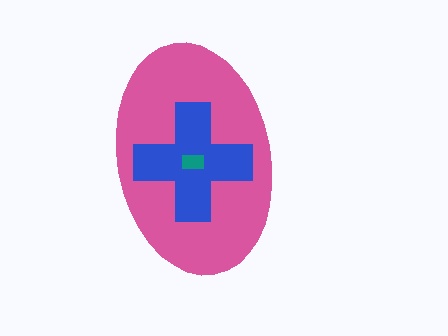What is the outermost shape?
The pink ellipse.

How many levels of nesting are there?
3.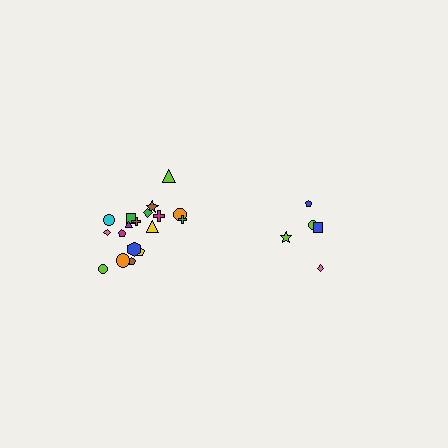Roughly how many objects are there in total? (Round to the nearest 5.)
Roughly 25 objects in total.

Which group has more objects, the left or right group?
The left group.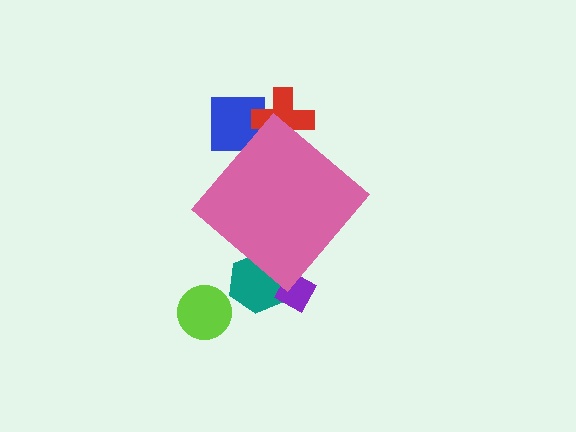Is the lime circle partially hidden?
No, the lime circle is fully visible.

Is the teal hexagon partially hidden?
Yes, the teal hexagon is partially hidden behind the pink diamond.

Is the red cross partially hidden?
Yes, the red cross is partially hidden behind the pink diamond.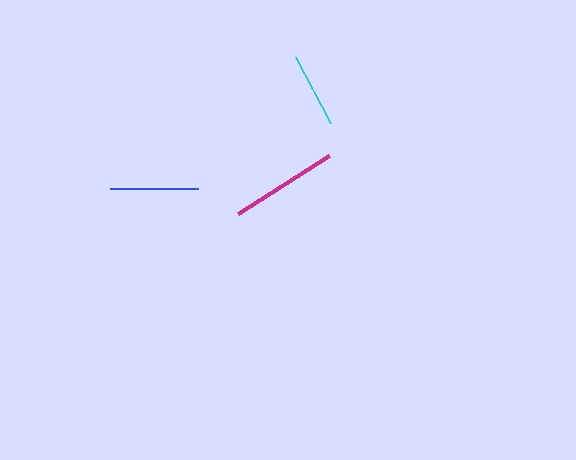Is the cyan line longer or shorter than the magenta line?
The magenta line is longer than the cyan line.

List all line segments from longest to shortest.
From longest to shortest: magenta, blue, cyan.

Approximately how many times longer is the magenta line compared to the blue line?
The magenta line is approximately 1.2 times the length of the blue line.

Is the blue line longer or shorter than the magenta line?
The magenta line is longer than the blue line.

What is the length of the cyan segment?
The cyan segment is approximately 75 pixels long.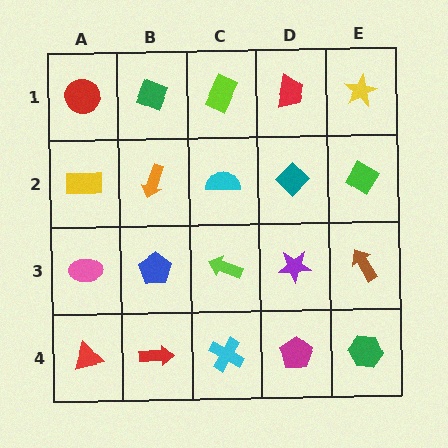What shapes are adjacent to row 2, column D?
A red trapezoid (row 1, column D), a purple star (row 3, column D), a cyan semicircle (row 2, column C), a green diamond (row 2, column E).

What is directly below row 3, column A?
A red triangle.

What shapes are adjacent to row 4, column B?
A blue pentagon (row 3, column B), a red triangle (row 4, column A), a cyan cross (row 4, column C).